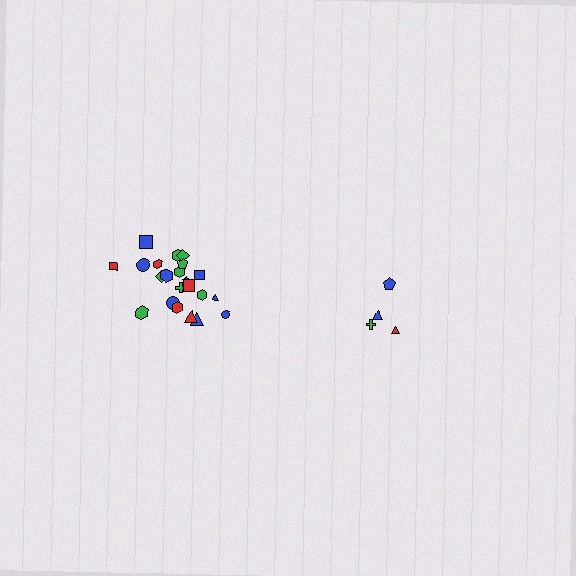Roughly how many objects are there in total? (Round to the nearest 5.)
Roughly 25 objects in total.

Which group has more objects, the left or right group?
The left group.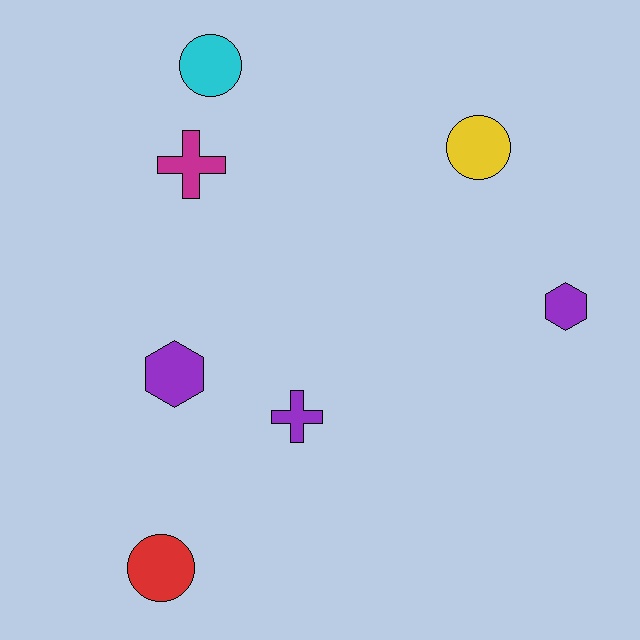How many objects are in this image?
There are 7 objects.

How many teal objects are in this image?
There are no teal objects.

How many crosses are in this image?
There are 2 crosses.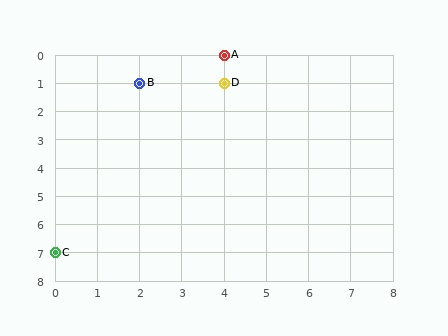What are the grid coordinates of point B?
Point B is at grid coordinates (2, 1).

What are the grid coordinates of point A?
Point A is at grid coordinates (4, 0).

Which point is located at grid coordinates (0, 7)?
Point C is at (0, 7).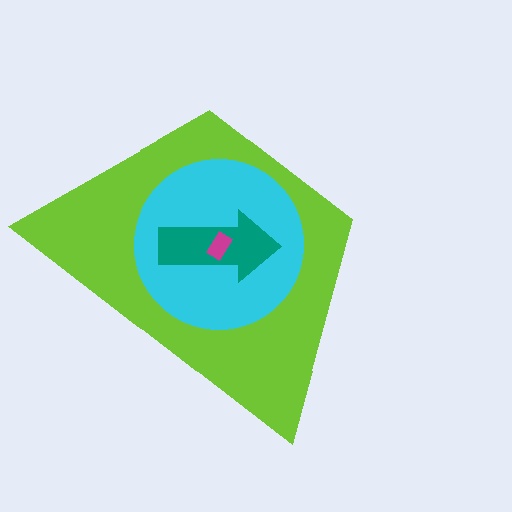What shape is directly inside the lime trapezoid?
The cyan circle.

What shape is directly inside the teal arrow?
The magenta rectangle.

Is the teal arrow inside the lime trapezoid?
Yes.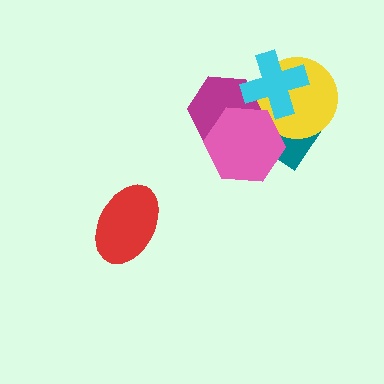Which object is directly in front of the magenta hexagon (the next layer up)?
The pink hexagon is directly in front of the magenta hexagon.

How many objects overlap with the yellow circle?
3 objects overlap with the yellow circle.